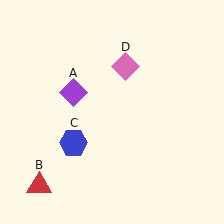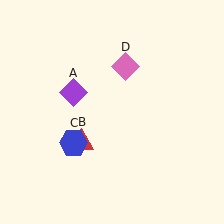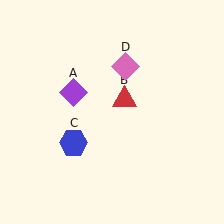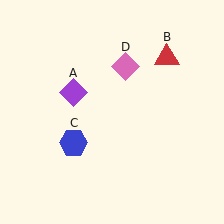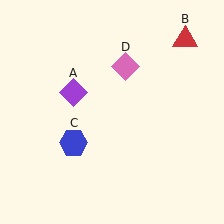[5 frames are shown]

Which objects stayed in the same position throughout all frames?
Purple diamond (object A) and blue hexagon (object C) and pink diamond (object D) remained stationary.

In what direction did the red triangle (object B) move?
The red triangle (object B) moved up and to the right.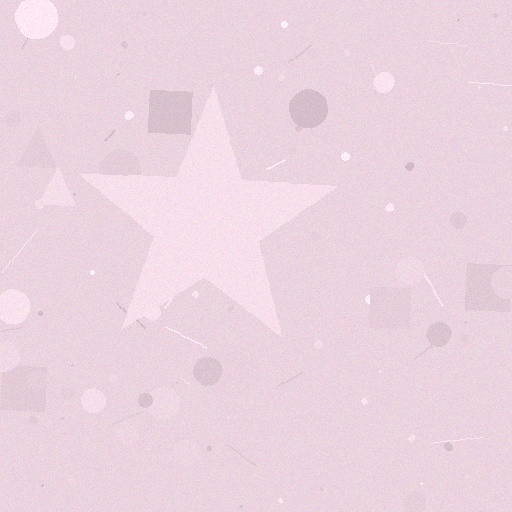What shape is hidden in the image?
A star is hidden in the image.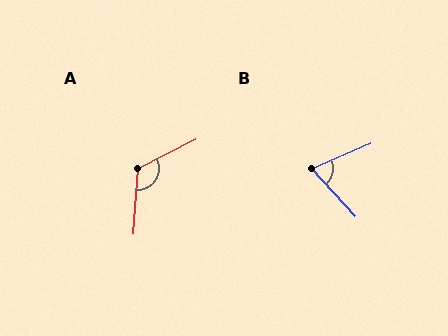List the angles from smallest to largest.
B (70°), A (121°).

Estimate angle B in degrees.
Approximately 70 degrees.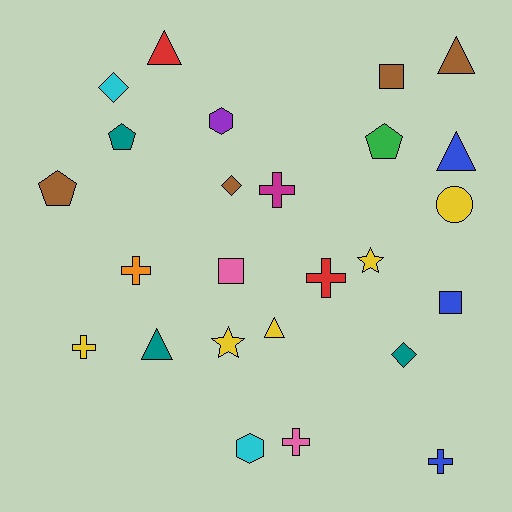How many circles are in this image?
There is 1 circle.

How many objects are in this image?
There are 25 objects.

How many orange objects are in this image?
There is 1 orange object.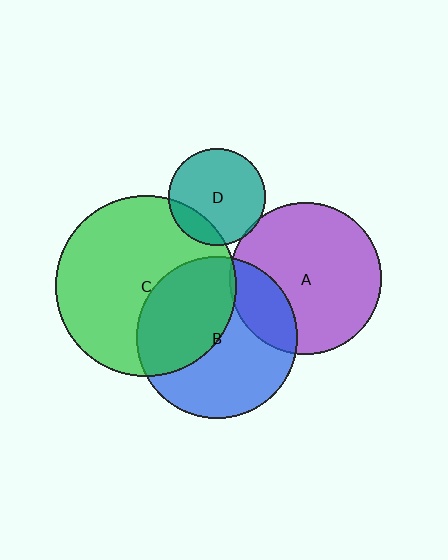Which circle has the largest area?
Circle C (green).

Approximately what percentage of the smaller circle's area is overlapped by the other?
Approximately 5%.